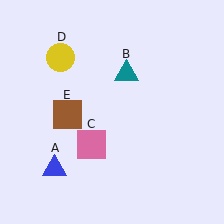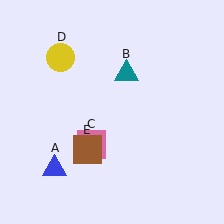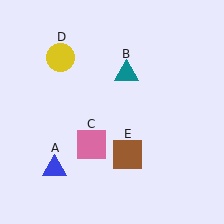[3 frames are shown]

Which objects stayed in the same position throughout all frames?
Blue triangle (object A) and teal triangle (object B) and pink square (object C) and yellow circle (object D) remained stationary.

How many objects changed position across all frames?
1 object changed position: brown square (object E).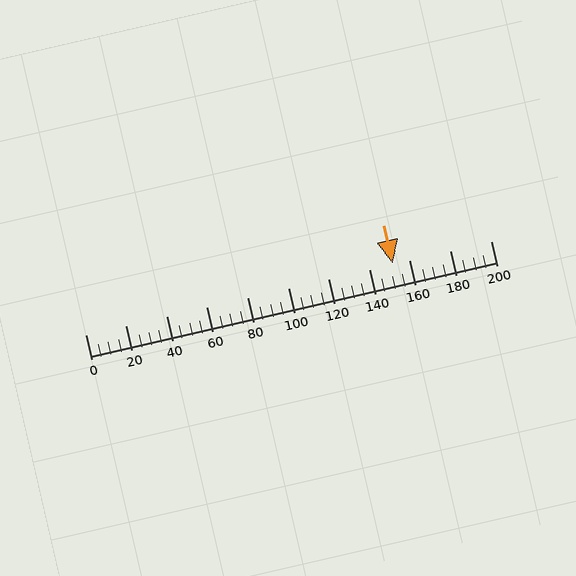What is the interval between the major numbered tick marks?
The major tick marks are spaced 20 units apart.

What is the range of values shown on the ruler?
The ruler shows values from 0 to 200.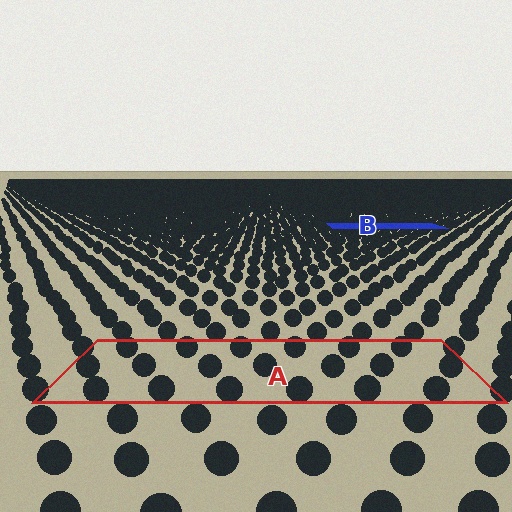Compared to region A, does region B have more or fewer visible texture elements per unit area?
Region B has more texture elements per unit area — they are packed more densely because it is farther away.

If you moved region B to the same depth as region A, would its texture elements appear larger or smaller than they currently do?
They would appear larger. At a closer depth, the same texture elements are projected at a bigger on-screen size.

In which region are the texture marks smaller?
The texture marks are smaller in region B, because it is farther away.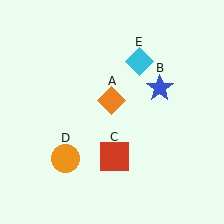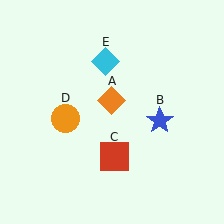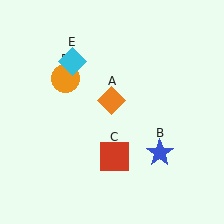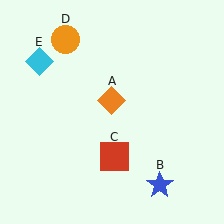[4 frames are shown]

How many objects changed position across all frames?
3 objects changed position: blue star (object B), orange circle (object D), cyan diamond (object E).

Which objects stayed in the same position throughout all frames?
Orange diamond (object A) and red square (object C) remained stationary.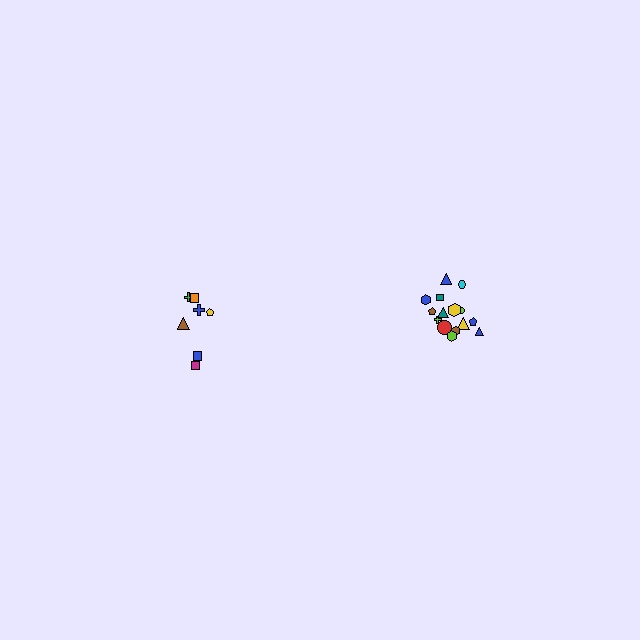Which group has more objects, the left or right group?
The right group.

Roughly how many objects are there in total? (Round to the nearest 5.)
Roughly 20 objects in total.